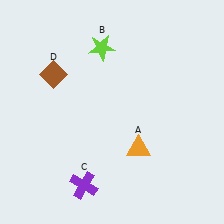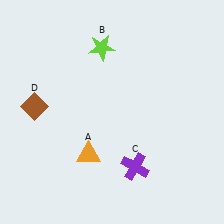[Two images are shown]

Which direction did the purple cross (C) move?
The purple cross (C) moved right.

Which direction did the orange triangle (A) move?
The orange triangle (A) moved left.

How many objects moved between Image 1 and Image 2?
3 objects moved between the two images.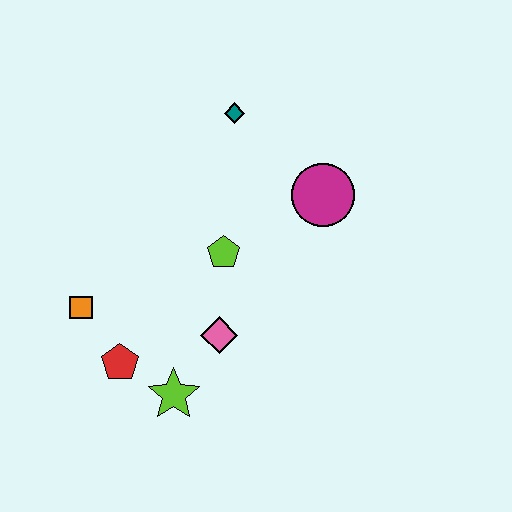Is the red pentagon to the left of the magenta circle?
Yes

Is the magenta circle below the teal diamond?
Yes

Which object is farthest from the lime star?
The teal diamond is farthest from the lime star.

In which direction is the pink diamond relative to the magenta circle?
The pink diamond is below the magenta circle.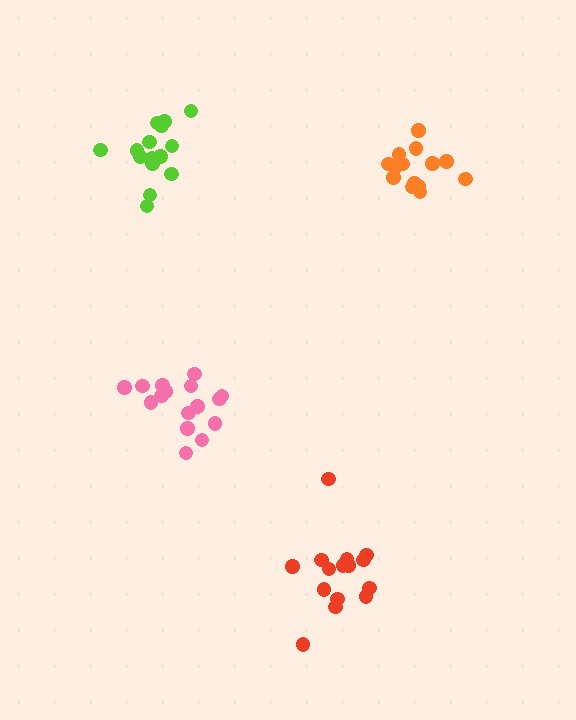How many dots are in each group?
Group 1: 16 dots, Group 2: 15 dots, Group 3: 15 dots, Group 4: 14 dots (60 total).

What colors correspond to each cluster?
The clusters are colored: pink, lime, red, orange.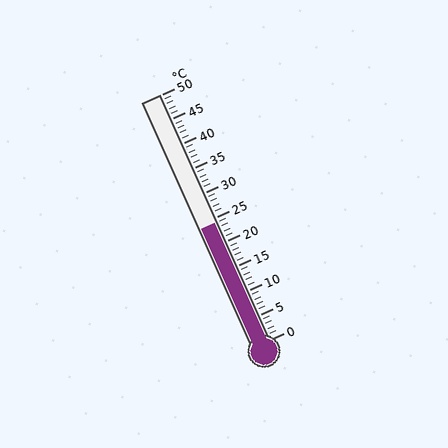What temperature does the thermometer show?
The thermometer shows approximately 24°C.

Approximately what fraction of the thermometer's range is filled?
The thermometer is filled to approximately 50% of its range.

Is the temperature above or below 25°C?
The temperature is below 25°C.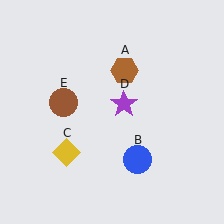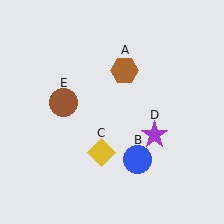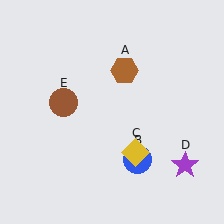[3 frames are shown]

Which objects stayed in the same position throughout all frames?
Brown hexagon (object A) and blue circle (object B) and brown circle (object E) remained stationary.